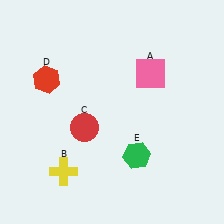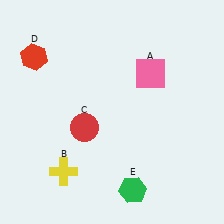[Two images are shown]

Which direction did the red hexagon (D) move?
The red hexagon (D) moved up.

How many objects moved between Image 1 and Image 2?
2 objects moved between the two images.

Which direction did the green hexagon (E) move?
The green hexagon (E) moved down.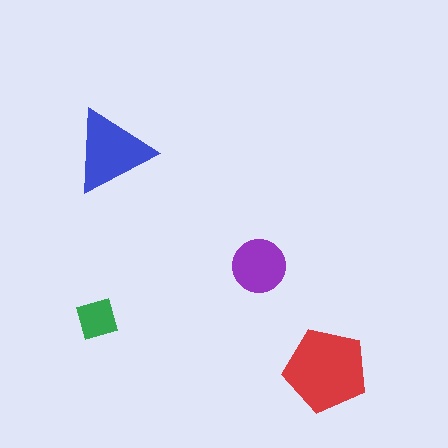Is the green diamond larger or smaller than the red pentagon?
Smaller.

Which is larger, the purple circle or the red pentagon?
The red pentagon.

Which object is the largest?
The red pentagon.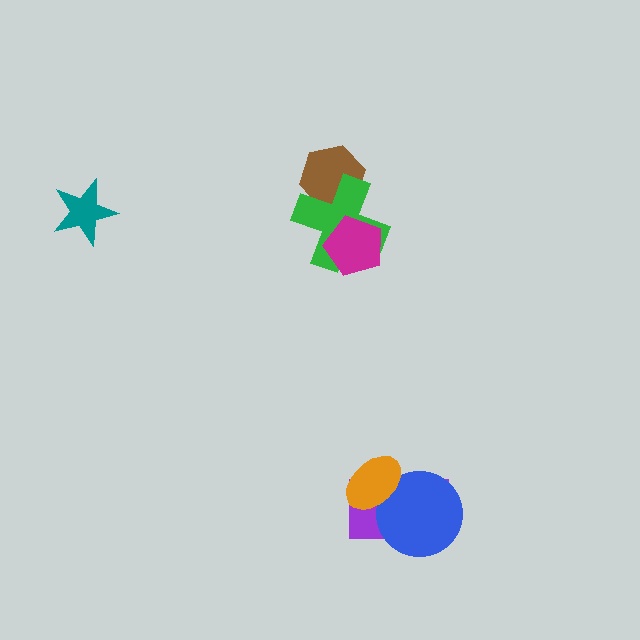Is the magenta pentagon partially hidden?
No, no other shape covers it.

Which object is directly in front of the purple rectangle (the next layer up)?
The blue circle is directly in front of the purple rectangle.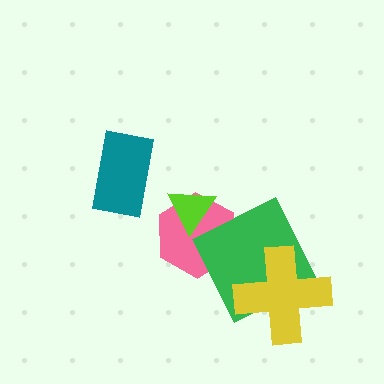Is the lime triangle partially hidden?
No, no other shape covers it.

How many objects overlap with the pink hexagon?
2 objects overlap with the pink hexagon.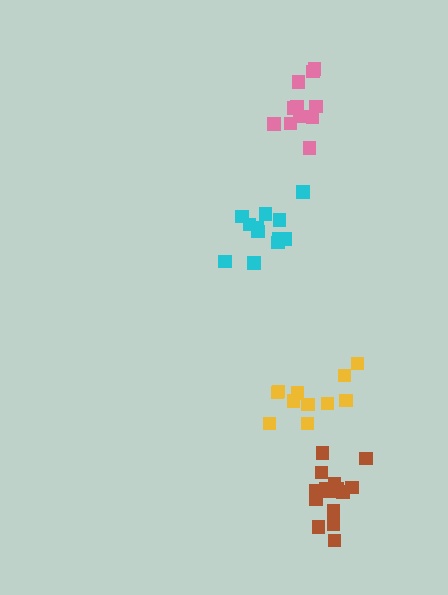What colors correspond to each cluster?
The clusters are colored: brown, pink, yellow, cyan.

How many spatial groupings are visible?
There are 4 spatial groupings.